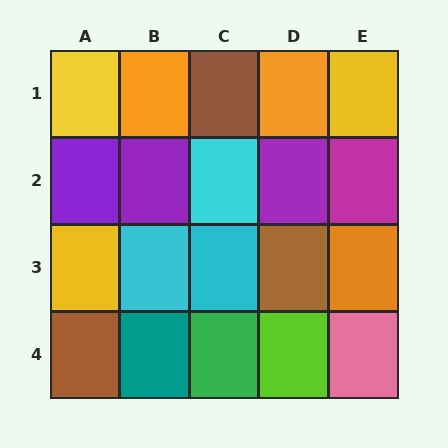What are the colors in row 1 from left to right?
Yellow, orange, brown, orange, yellow.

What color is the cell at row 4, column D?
Lime.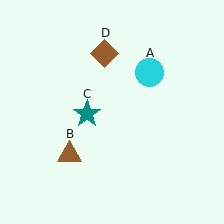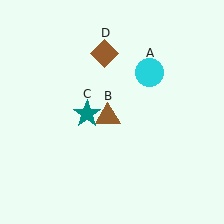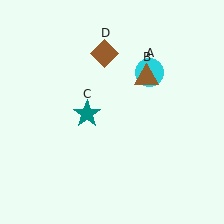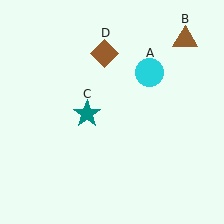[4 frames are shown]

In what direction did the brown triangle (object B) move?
The brown triangle (object B) moved up and to the right.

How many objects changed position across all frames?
1 object changed position: brown triangle (object B).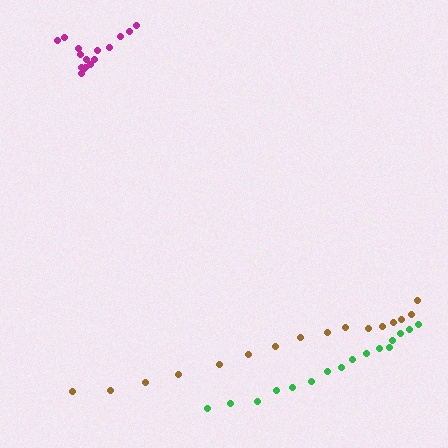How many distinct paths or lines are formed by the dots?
There are 3 distinct paths.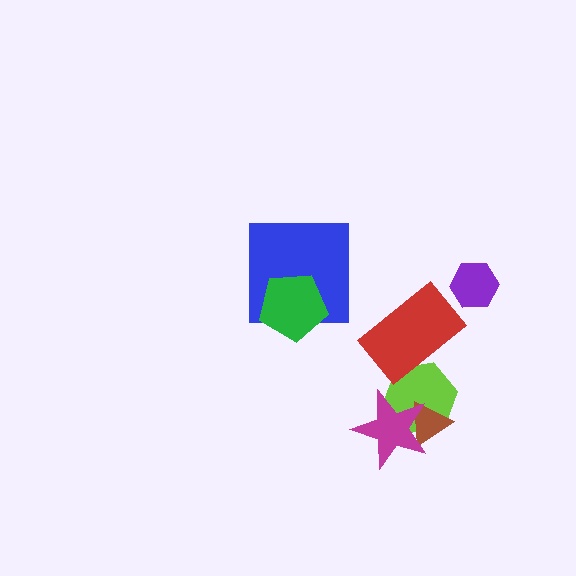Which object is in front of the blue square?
The green pentagon is in front of the blue square.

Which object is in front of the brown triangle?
The magenta star is in front of the brown triangle.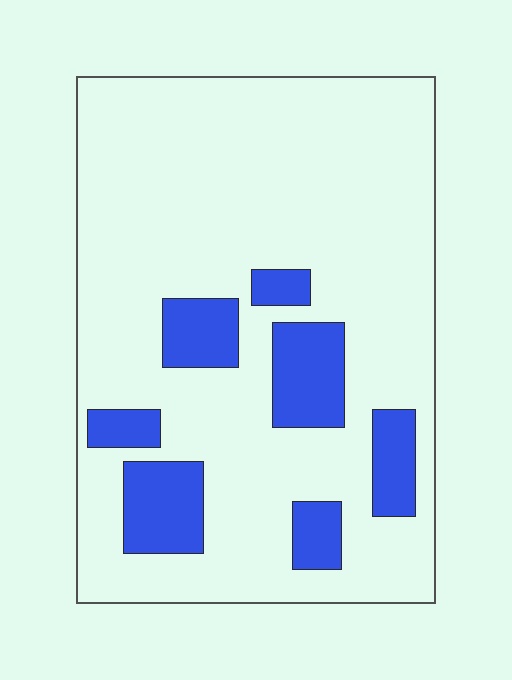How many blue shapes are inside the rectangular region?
7.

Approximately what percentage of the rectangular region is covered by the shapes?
Approximately 20%.